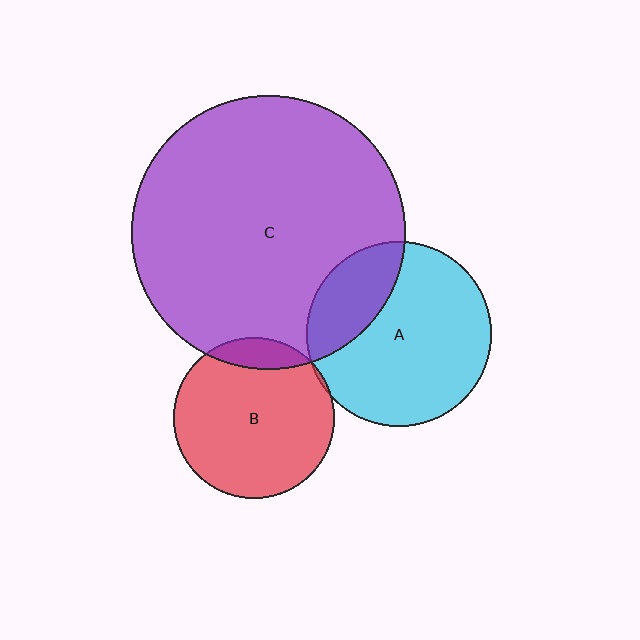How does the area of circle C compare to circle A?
Approximately 2.2 times.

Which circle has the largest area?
Circle C (purple).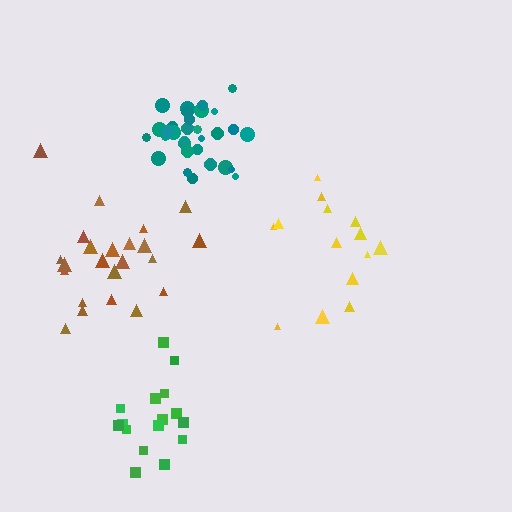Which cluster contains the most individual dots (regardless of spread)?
Teal (31).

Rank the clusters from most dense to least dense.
teal, brown, green, yellow.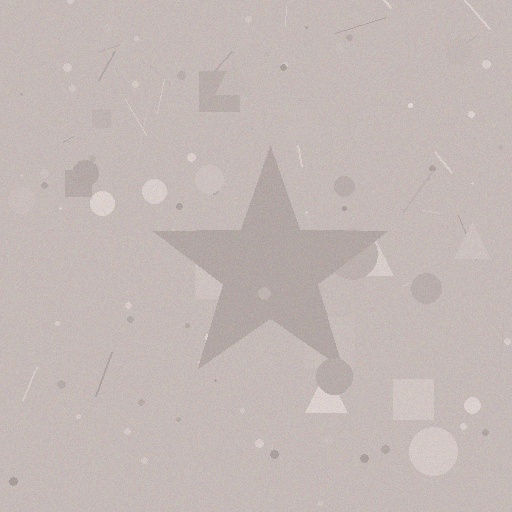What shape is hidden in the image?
A star is hidden in the image.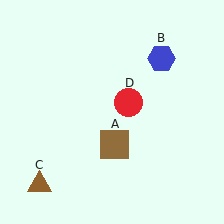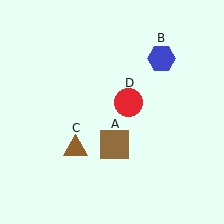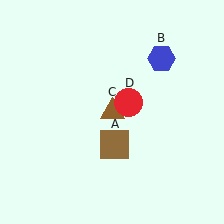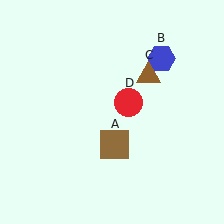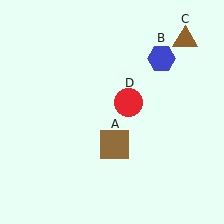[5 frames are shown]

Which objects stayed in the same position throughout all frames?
Brown square (object A) and blue hexagon (object B) and red circle (object D) remained stationary.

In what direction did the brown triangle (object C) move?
The brown triangle (object C) moved up and to the right.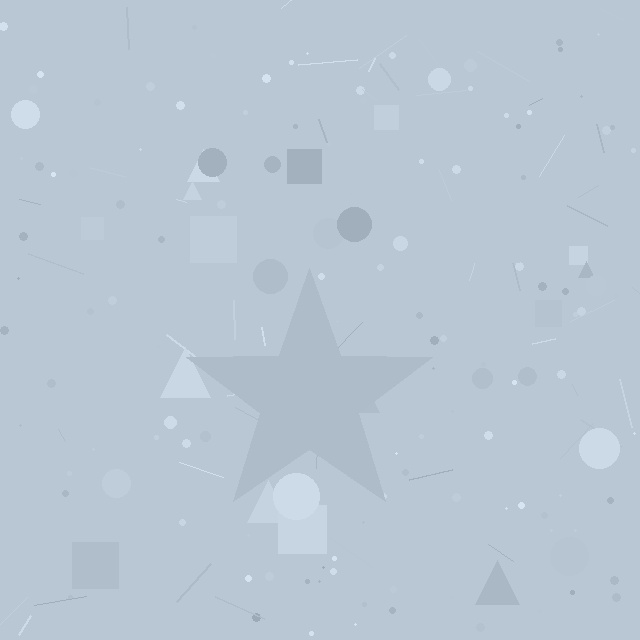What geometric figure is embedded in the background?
A star is embedded in the background.